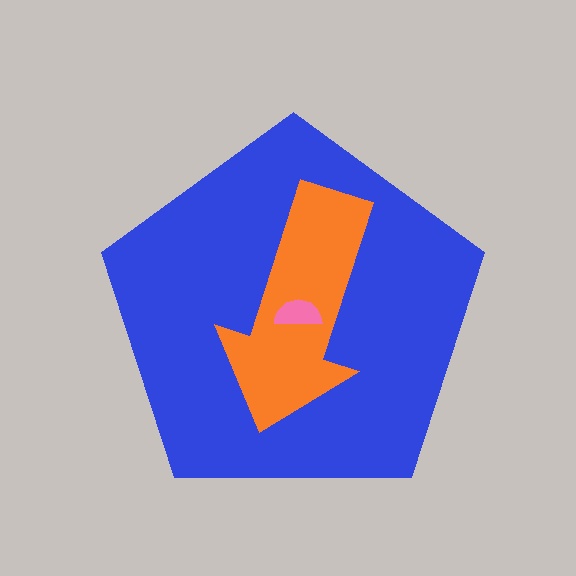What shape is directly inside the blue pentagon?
The orange arrow.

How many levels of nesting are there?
3.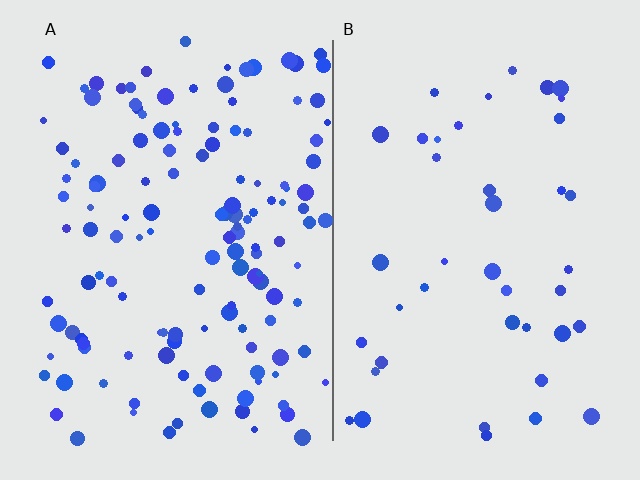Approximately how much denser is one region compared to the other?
Approximately 3.3× — region A over region B.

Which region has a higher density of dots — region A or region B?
A (the left).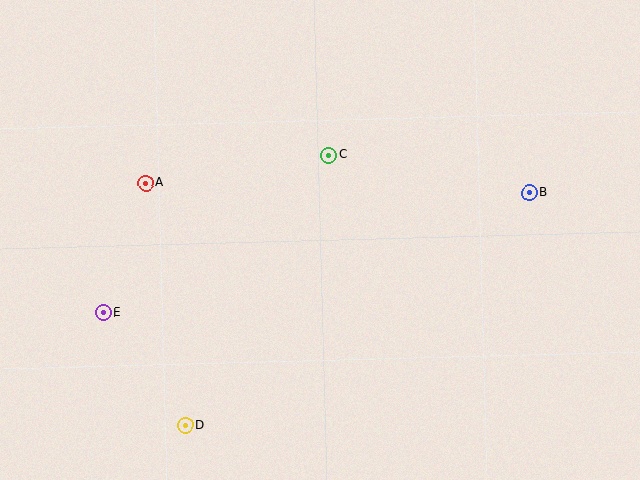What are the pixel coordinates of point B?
Point B is at (529, 193).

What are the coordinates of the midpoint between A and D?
The midpoint between A and D is at (165, 304).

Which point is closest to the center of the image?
Point C at (329, 155) is closest to the center.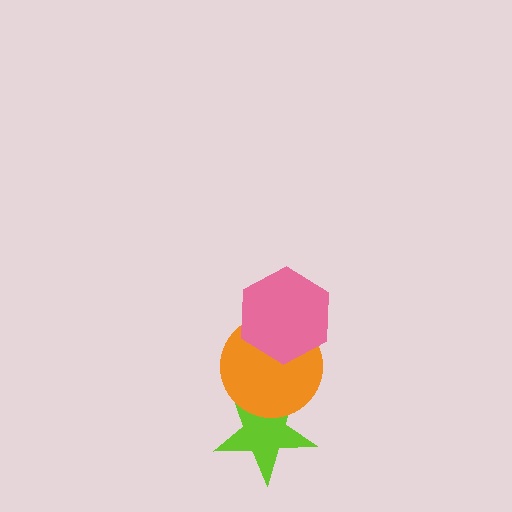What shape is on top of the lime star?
The orange circle is on top of the lime star.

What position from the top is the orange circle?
The orange circle is 2nd from the top.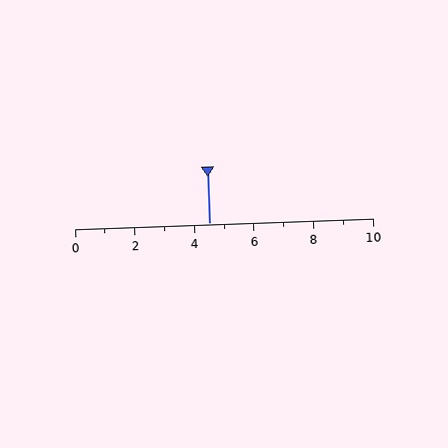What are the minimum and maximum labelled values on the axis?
The axis runs from 0 to 10.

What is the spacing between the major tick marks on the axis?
The major ticks are spaced 2 apart.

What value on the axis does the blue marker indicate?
The marker indicates approximately 4.5.